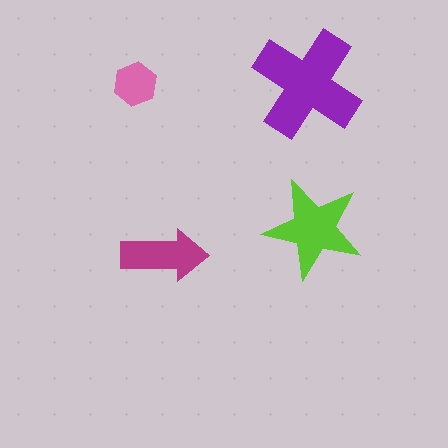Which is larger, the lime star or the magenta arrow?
The lime star.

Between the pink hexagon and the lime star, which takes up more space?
The lime star.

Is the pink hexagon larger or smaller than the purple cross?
Smaller.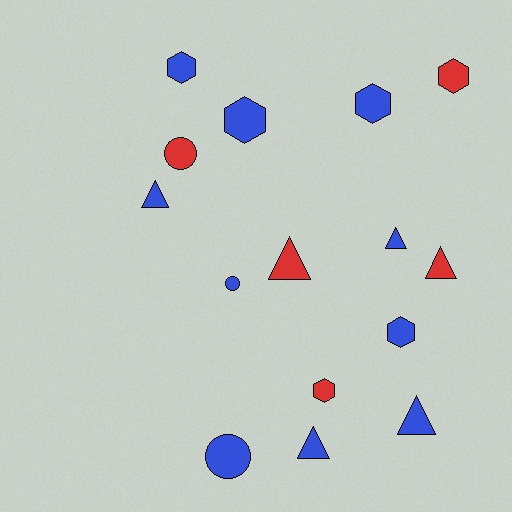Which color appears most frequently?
Blue, with 10 objects.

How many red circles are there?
There is 1 red circle.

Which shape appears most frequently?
Hexagon, with 6 objects.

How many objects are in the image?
There are 15 objects.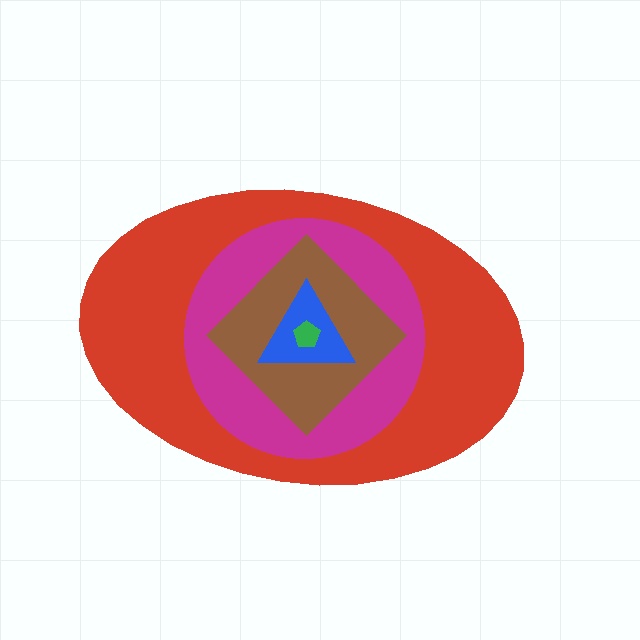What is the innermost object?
The green pentagon.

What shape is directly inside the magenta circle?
The brown diamond.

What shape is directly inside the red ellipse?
The magenta circle.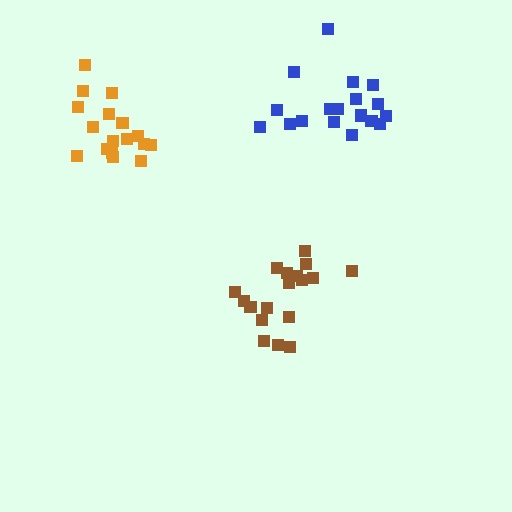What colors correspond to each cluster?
The clusters are colored: brown, blue, orange.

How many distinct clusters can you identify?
There are 3 distinct clusters.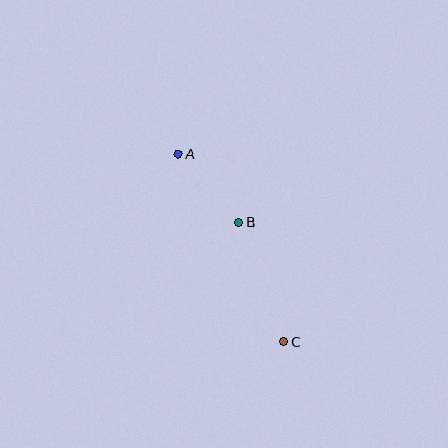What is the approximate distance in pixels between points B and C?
The distance between B and C is approximately 127 pixels.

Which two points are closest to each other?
Points A and B are closest to each other.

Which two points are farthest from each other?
Points A and C are farthest from each other.